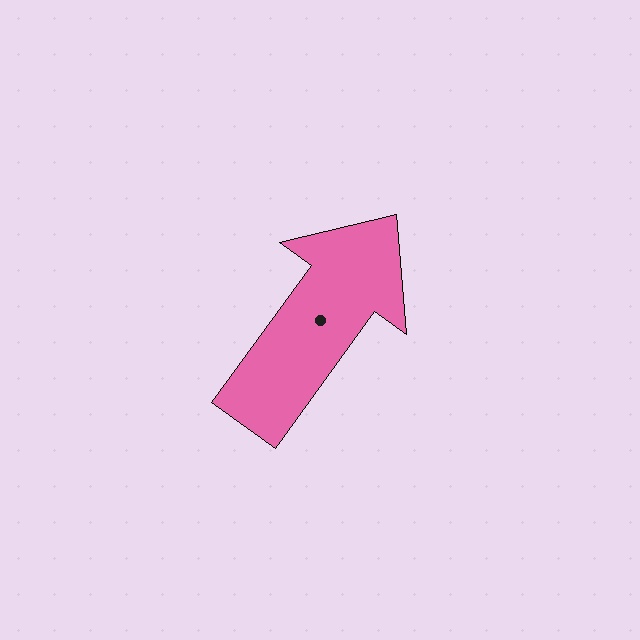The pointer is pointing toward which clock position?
Roughly 1 o'clock.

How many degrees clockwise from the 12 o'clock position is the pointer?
Approximately 36 degrees.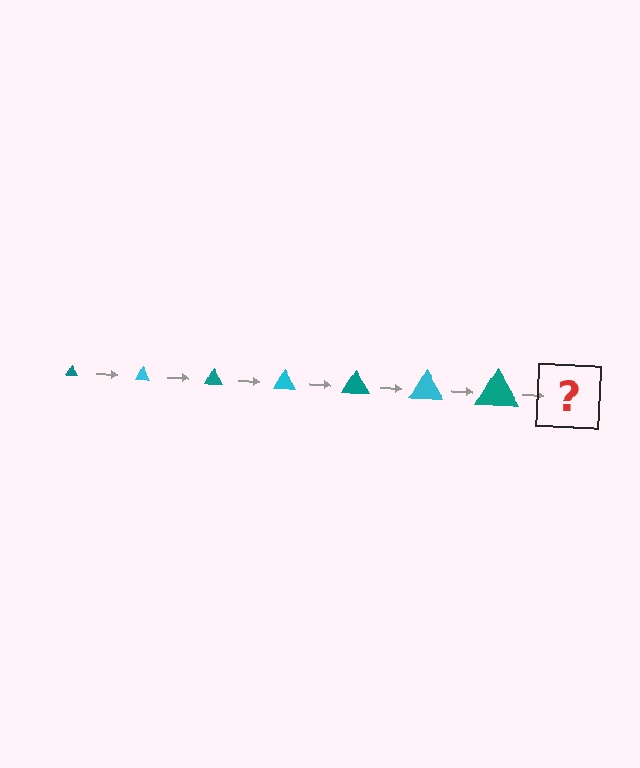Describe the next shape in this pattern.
It should be a cyan triangle, larger than the previous one.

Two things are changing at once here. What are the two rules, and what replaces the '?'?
The two rules are that the triangle grows larger each step and the color cycles through teal and cyan. The '?' should be a cyan triangle, larger than the previous one.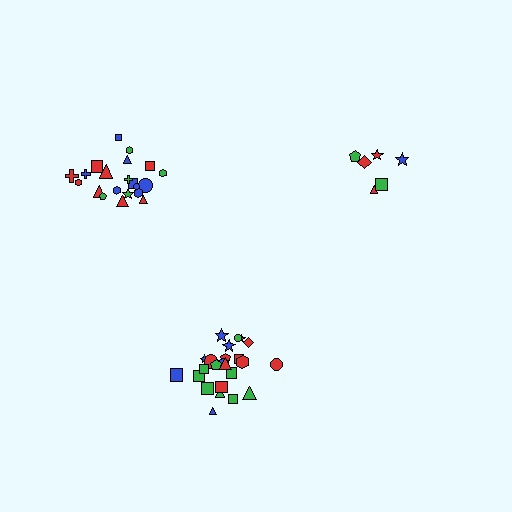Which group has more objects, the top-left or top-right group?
The top-left group.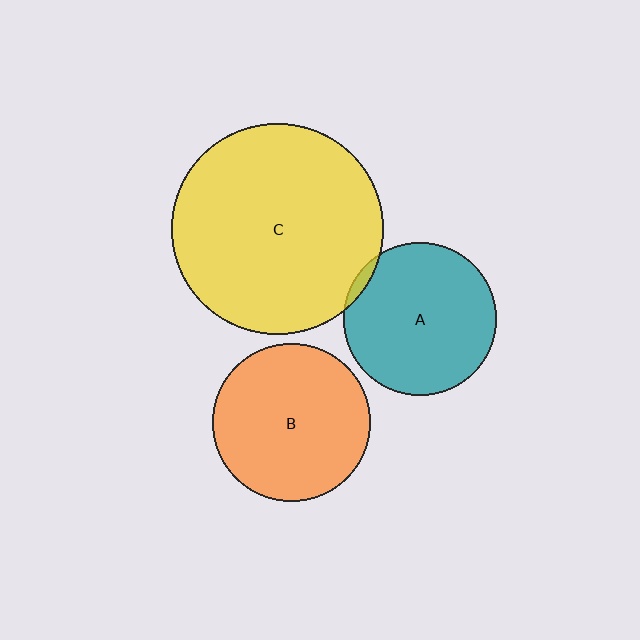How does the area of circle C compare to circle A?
Approximately 1.9 times.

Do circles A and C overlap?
Yes.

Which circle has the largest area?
Circle C (yellow).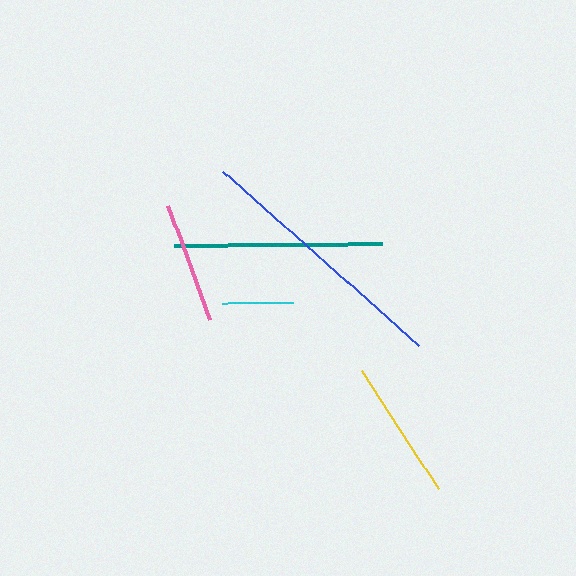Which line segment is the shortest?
The cyan line is the shortest at approximately 71 pixels.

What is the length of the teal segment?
The teal segment is approximately 208 pixels long.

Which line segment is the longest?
The blue line is the longest at approximately 262 pixels.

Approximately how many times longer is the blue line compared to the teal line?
The blue line is approximately 1.3 times the length of the teal line.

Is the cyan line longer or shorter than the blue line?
The blue line is longer than the cyan line.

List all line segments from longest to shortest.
From longest to shortest: blue, teal, yellow, pink, cyan.